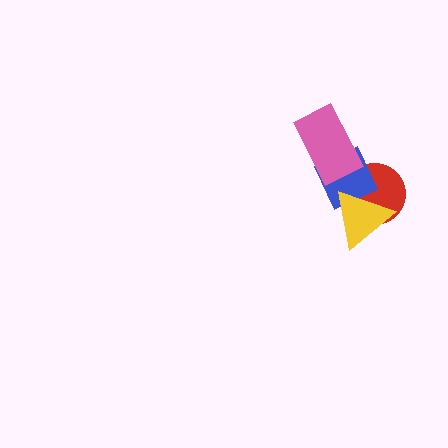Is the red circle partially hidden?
Yes, it is partially covered by another shape.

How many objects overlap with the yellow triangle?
2 objects overlap with the yellow triangle.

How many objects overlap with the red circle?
2 objects overlap with the red circle.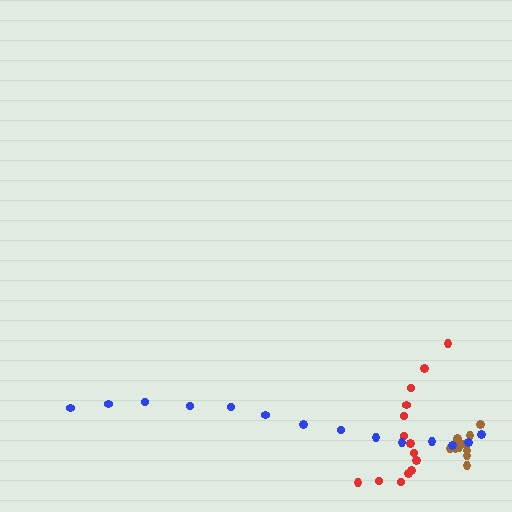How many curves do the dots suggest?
There are 3 distinct paths.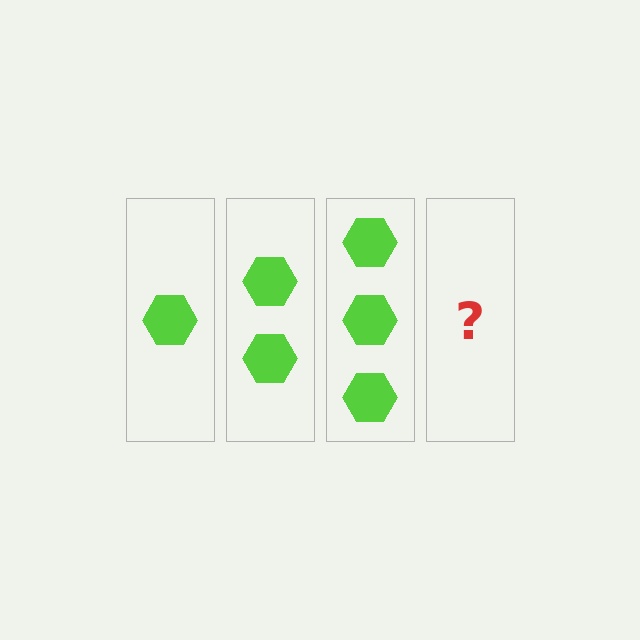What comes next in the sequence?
The next element should be 4 hexagons.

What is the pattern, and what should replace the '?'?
The pattern is that each step adds one more hexagon. The '?' should be 4 hexagons.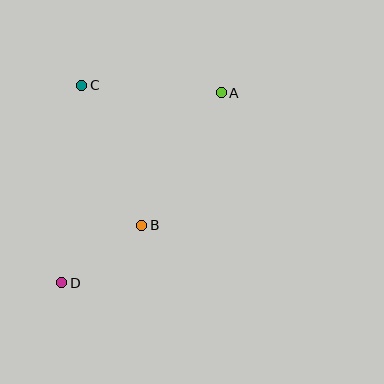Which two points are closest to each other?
Points B and D are closest to each other.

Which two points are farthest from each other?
Points A and D are farthest from each other.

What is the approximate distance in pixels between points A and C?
The distance between A and C is approximately 139 pixels.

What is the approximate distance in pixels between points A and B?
The distance between A and B is approximately 154 pixels.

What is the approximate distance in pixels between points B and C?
The distance between B and C is approximately 152 pixels.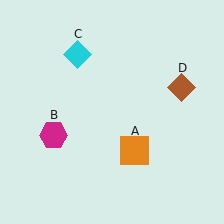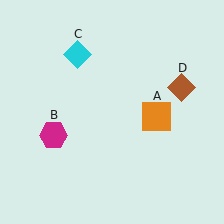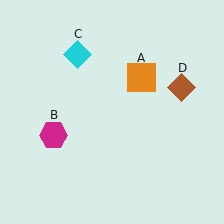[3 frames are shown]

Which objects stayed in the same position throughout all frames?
Magenta hexagon (object B) and cyan diamond (object C) and brown diamond (object D) remained stationary.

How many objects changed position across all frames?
1 object changed position: orange square (object A).